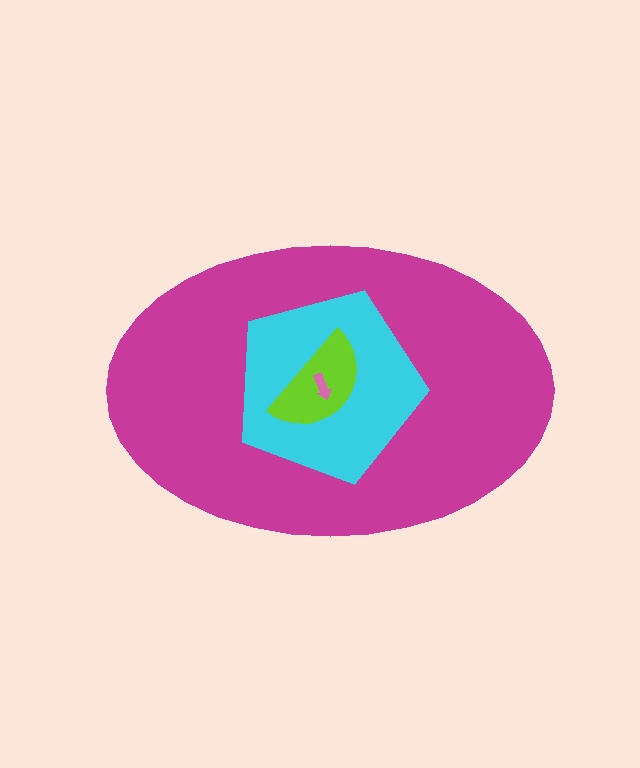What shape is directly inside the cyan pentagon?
The lime semicircle.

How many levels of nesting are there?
4.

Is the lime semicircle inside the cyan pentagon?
Yes.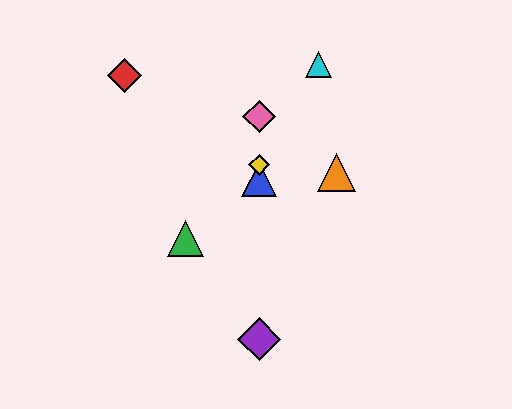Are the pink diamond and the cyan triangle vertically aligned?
No, the pink diamond is at x≈259 and the cyan triangle is at x≈319.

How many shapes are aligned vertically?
4 shapes (the blue triangle, the yellow diamond, the purple diamond, the pink diamond) are aligned vertically.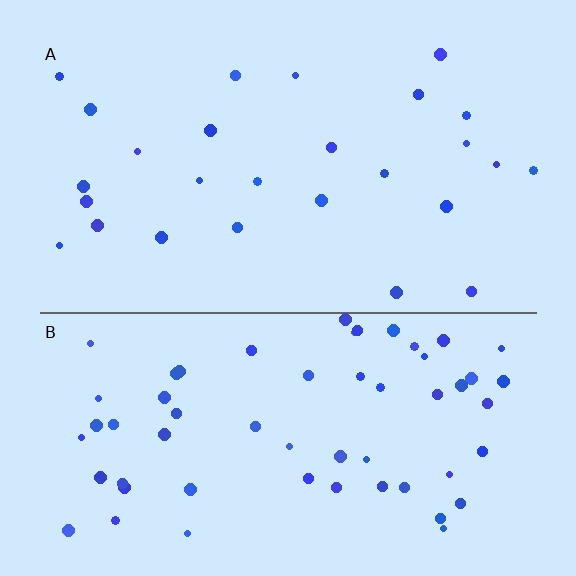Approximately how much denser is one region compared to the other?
Approximately 2.2× — region B over region A.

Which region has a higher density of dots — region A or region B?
B (the bottom).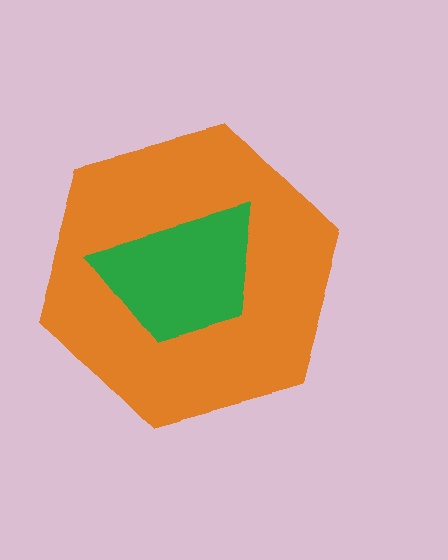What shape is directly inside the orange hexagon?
The green trapezoid.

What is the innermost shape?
The green trapezoid.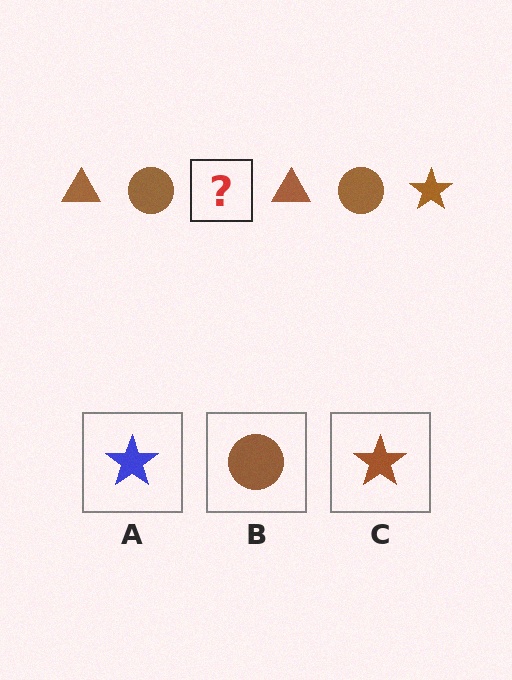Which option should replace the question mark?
Option C.